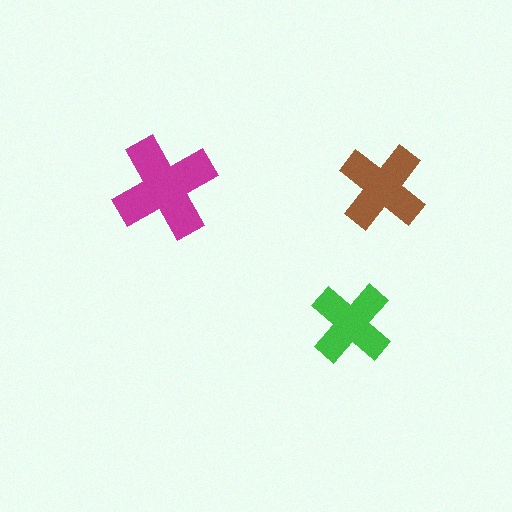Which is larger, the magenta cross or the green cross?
The magenta one.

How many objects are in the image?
There are 3 objects in the image.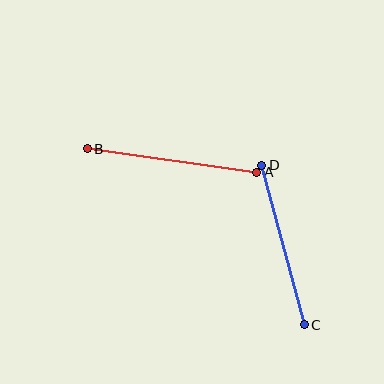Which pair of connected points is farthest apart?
Points A and B are farthest apart.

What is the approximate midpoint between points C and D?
The midpoint is at approximately (283, 245) pixels.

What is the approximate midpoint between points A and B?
The midpoint is at approximately (172, 161) pixels.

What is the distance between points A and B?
The distance is approximately 171 pixels.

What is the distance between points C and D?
The distance is approximately 165 pixels.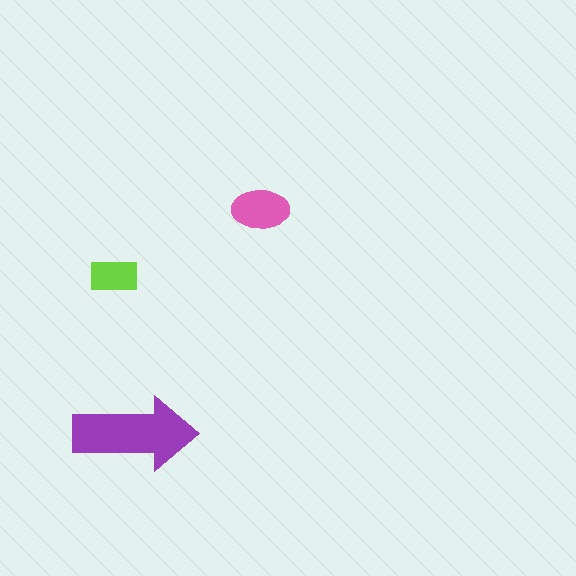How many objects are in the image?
There are 3 objects in the image.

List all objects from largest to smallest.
The purple arrow, the pink ellipse, the lime rectangle.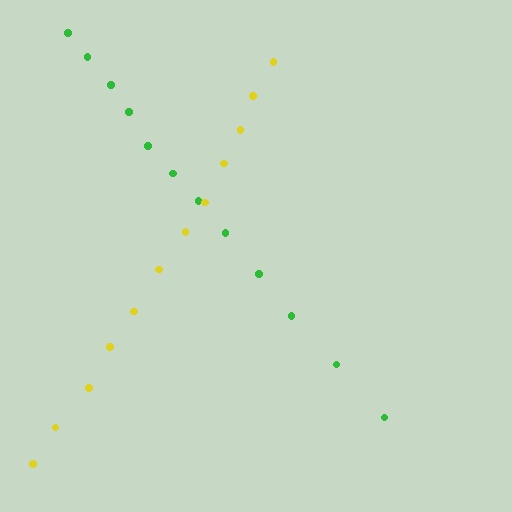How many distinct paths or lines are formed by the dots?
There are 2 distinct paths.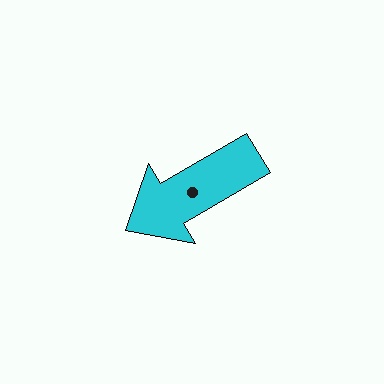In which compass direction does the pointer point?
Southwest.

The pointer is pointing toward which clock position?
Roughly 8 o'clock.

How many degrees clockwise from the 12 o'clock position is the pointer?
Approximately 240 degrees.